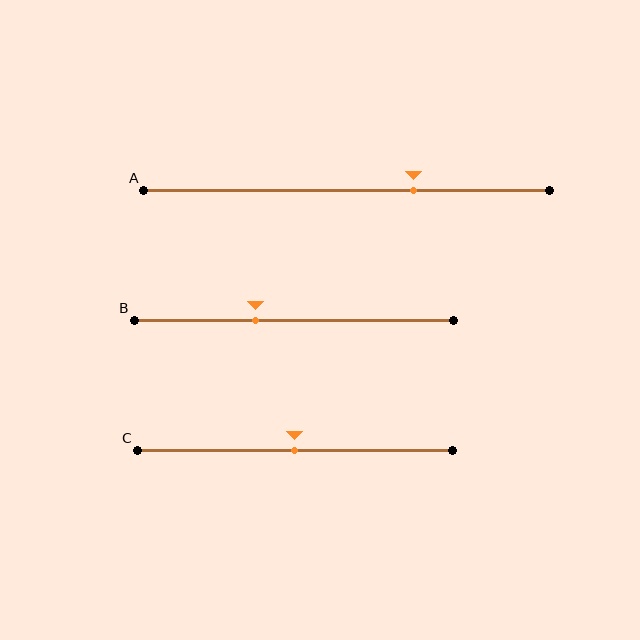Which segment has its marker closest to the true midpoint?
Segment C has its marker closest to the true midpoint.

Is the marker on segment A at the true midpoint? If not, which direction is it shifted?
No, the marker on segment A is shifted to the right by about 17% of the segment length.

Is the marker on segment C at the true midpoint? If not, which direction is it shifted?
Yes, the marker on segment C is at the true midpoint.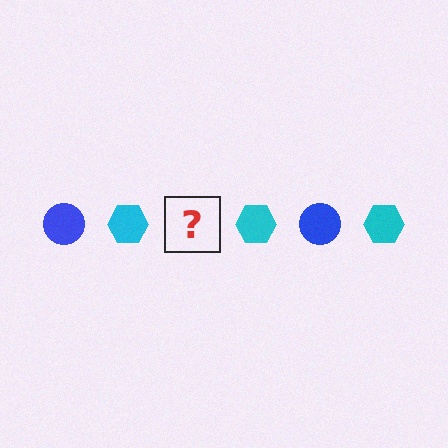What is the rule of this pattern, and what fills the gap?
The rule is that the pattern alternates between blue circle and cyan hexagon. The gap should be filled with a blue circle.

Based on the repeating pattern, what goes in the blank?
The blank should be a blue circle.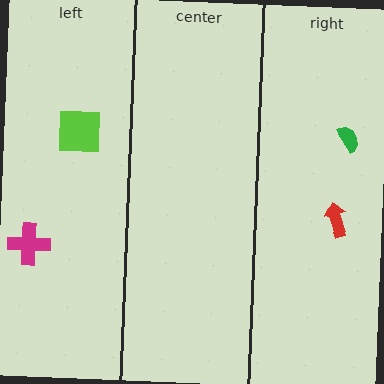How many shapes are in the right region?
2.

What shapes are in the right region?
The green semicircle, the red arrow.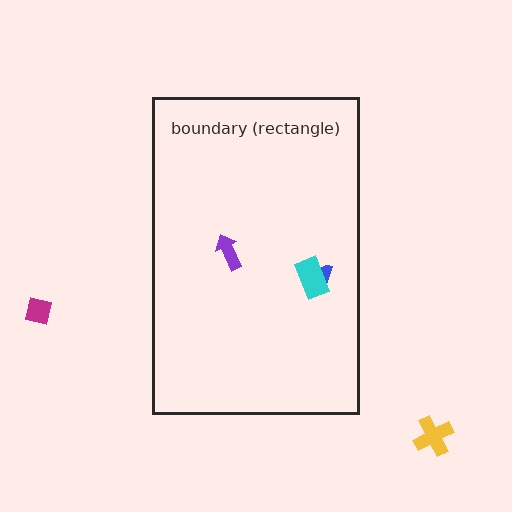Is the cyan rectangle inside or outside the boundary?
Inside.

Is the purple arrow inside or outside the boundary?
Inside.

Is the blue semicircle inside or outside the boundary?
Inside.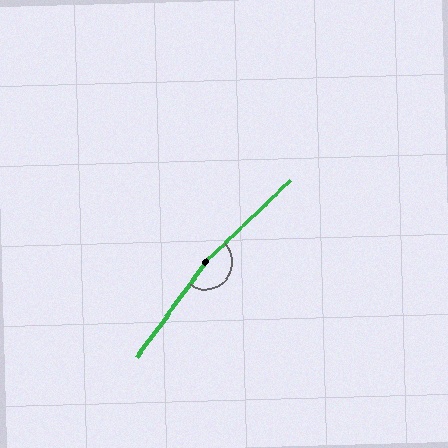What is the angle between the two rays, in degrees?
Approximately 170 degrees.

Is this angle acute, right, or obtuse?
It is obtuse.